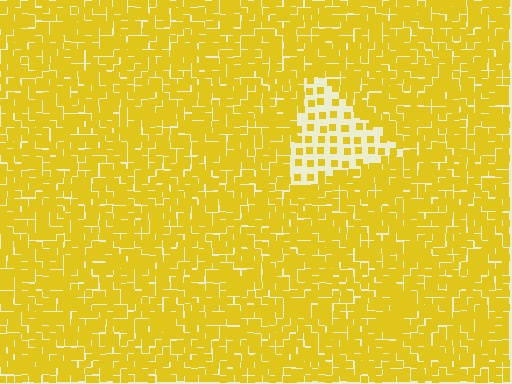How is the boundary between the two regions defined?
The boundary is defined by a change in element density (approximately 2.9x ratio). All elements are the same color, size, and shape.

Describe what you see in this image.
The image contains small yellow elements arranged at two different densities. A triangle-shaped region is visible where the elements are less densely packed than the surrounding area.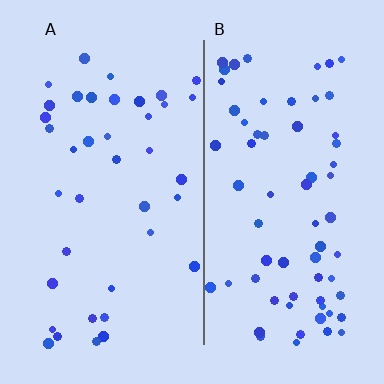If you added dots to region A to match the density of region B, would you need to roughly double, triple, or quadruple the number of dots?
Approximately double.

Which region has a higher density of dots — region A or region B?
B (the right).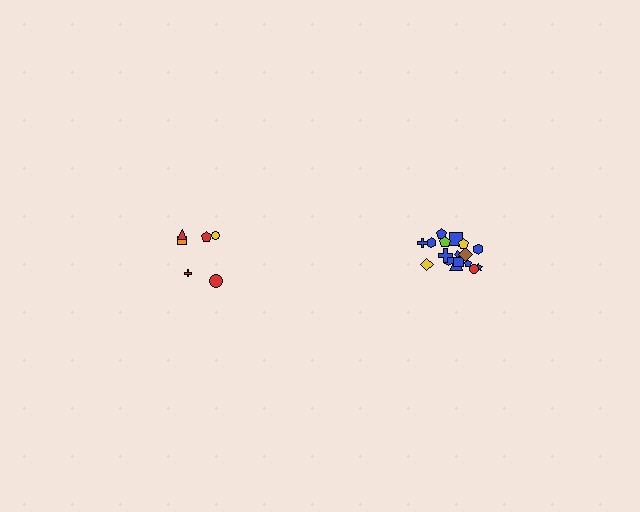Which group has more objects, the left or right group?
The right group.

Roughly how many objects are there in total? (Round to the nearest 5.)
Roughly 25 objects in total.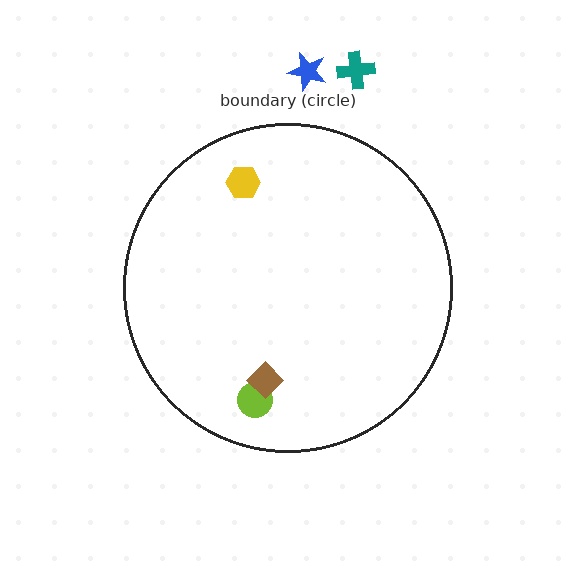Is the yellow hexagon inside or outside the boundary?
Inside.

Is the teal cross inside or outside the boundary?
Outside.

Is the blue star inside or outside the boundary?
Outside.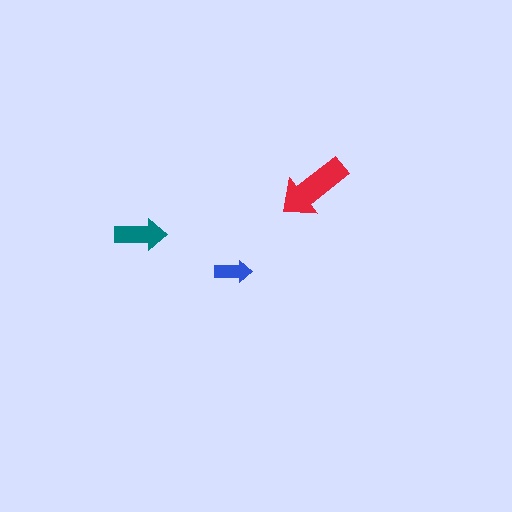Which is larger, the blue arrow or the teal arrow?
The teal one.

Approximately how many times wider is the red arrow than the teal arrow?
About 1.5 times wider.